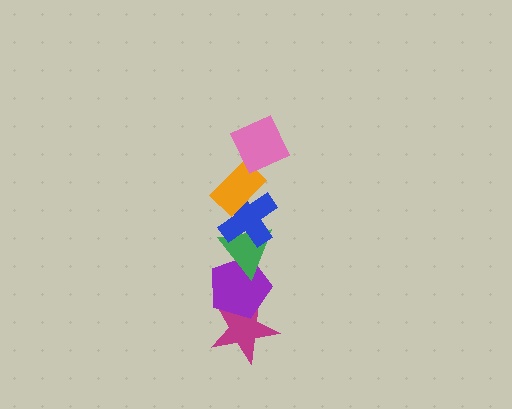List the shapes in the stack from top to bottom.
From top to bottom: the pink square, the orange rectangle, the blue cross, the green triangle, the purple pentagon, the magenta star.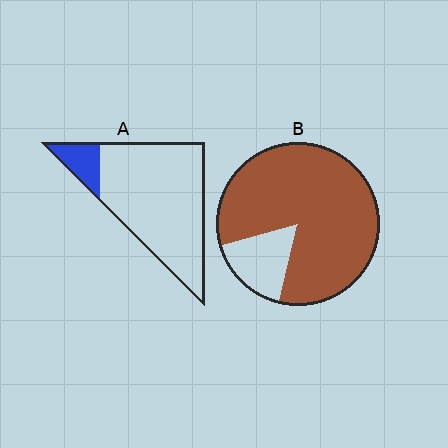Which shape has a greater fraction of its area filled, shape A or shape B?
Shape B.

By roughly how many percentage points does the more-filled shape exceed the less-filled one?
By roughly 70 percentage points (B over A).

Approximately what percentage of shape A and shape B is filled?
A is approximately 15% and B is approximately 85%.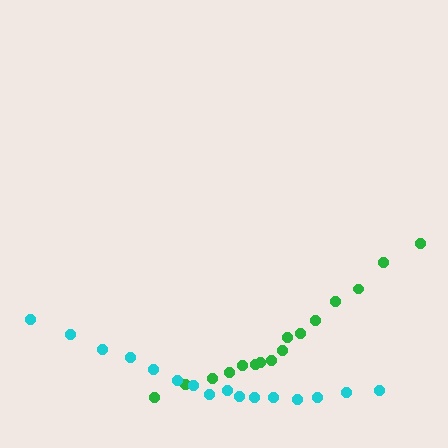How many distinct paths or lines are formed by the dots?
There are 2 distinct paths.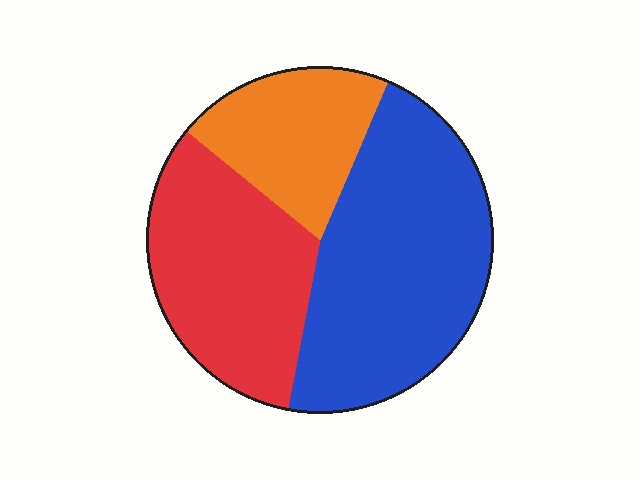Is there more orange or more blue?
Blue.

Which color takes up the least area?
Orange, at roughly 20%.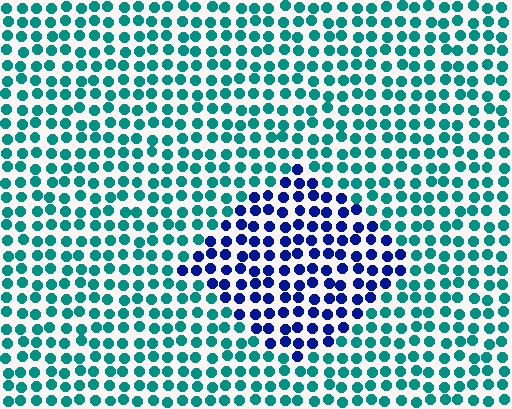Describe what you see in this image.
The image is filled with small teal elements in a uniform arrangement. A diamond-shaped region is visible where the elements are tinted to a slightly different hue, forming a subtle color boundary.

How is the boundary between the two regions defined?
The boundary is defined purely by a slight shift in hue (about 58 degrees). Spacing, size, and orientation are identical on both sides.